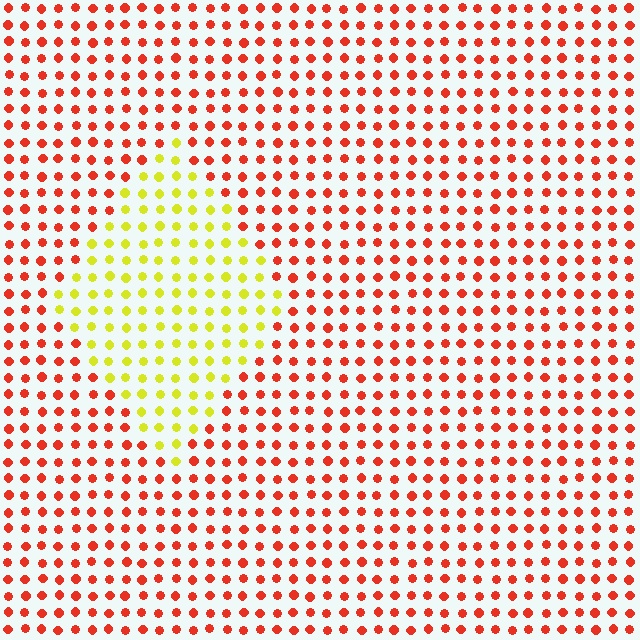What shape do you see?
I see a diamond.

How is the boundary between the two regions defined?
The boundary is defined purely by a slight shift in hue (about 61 degrees). Spacing, size, and orientation are identical on both sides.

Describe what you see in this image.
The image is filled with small red elements in a uniform arrangement. A diamond-shaped region is visible where the elements are tinted to a slightly different hue, forming a subtle color boundary.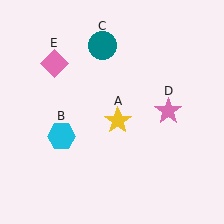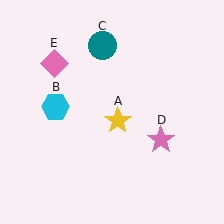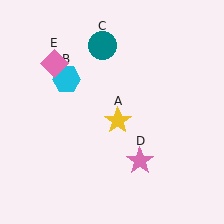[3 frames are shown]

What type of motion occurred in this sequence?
The cyan hexagon (object B), pink star (object D) rotated clockwise around the center of the scene.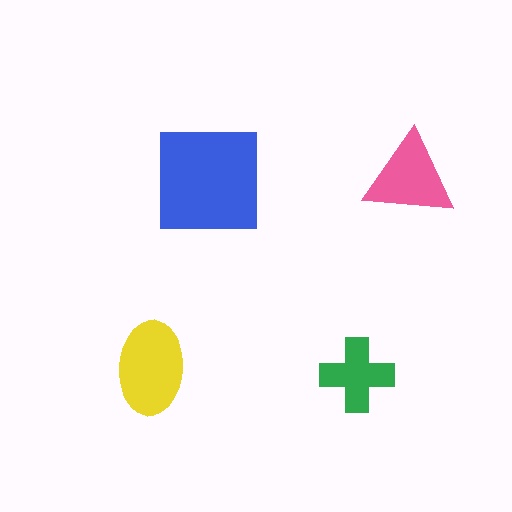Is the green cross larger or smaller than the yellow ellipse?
Smaller.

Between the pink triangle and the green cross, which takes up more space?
The pink triangle.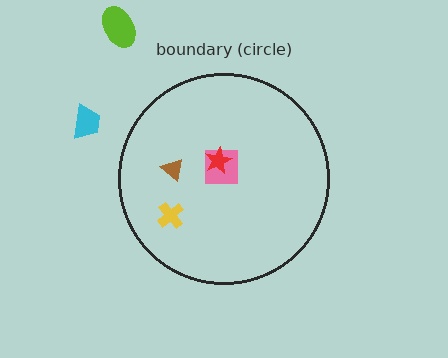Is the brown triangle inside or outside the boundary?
Inside.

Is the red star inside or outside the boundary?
Inside.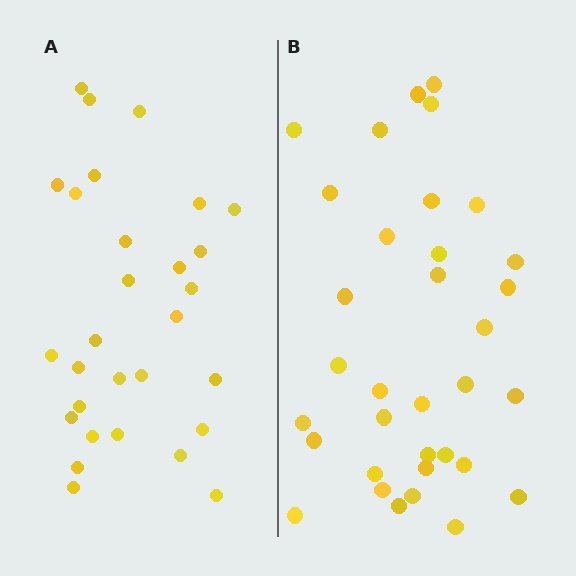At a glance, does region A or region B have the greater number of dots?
Region B (the right region) has more dots.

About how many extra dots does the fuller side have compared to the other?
Region B has about 5 more dots than region A.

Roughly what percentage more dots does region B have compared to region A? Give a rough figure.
About 15% more.